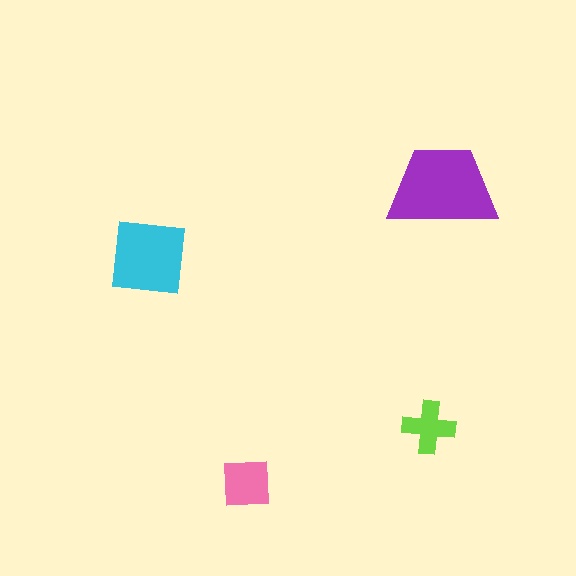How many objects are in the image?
There are 4 objects in the image.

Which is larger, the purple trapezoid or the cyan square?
The purple trapezoid.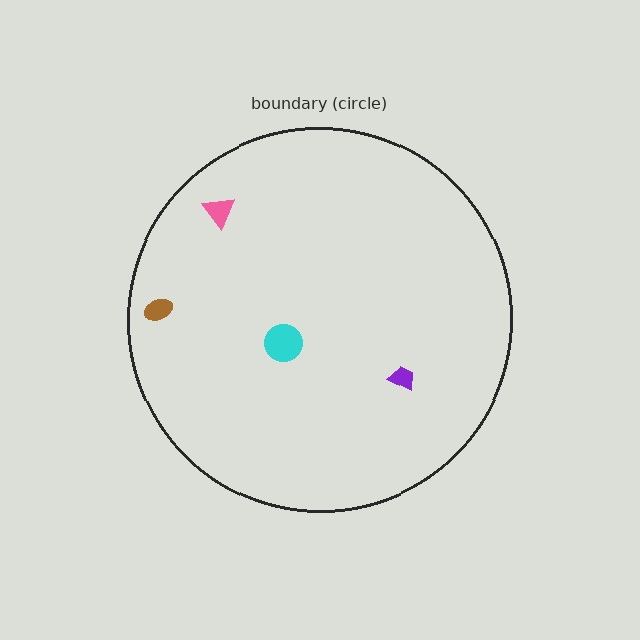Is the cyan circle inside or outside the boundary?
Inside.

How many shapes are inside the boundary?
4 inside, 0 outside.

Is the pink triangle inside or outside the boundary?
Inside.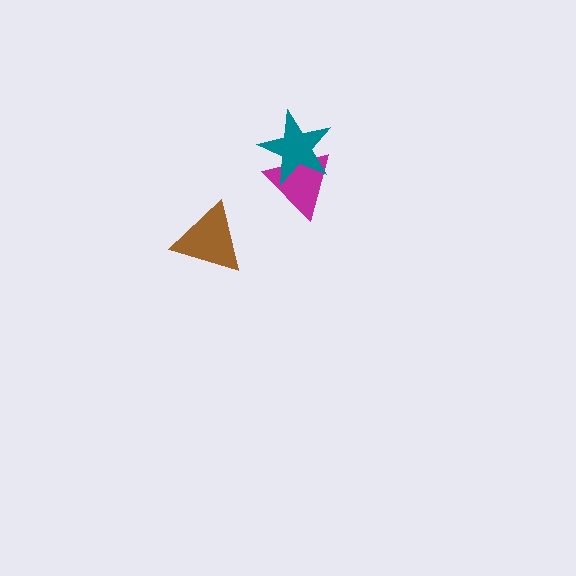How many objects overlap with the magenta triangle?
1 object overlaps with the magenta triangle.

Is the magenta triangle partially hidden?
Yes, it is partially covered by another shape.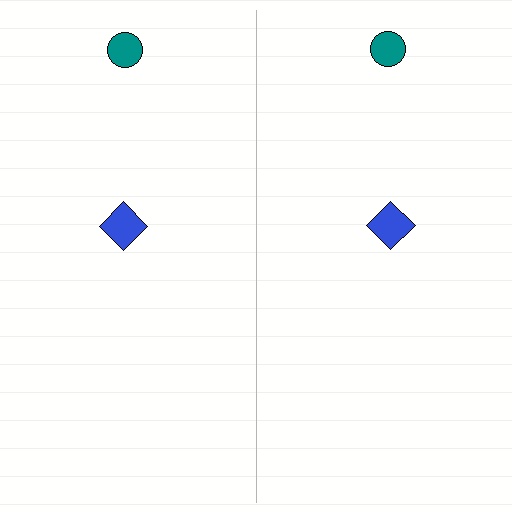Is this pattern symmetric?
Yes, this pattern has bilateral (reflection) symmetry.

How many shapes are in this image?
There are 4 shapes in this image.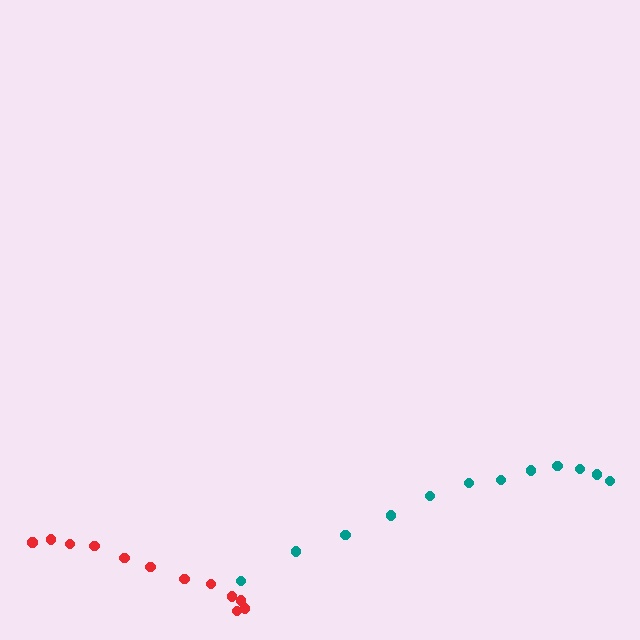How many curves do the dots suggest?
There are 2 distinct paths.